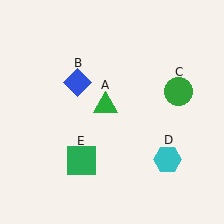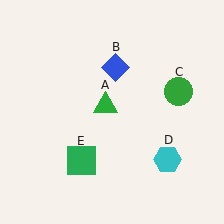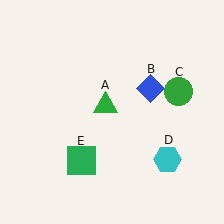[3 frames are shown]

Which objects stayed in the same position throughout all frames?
Green triangle (object A) and green circle (object C) and cyan hexagon (object D) and green square (object E) remained stationary.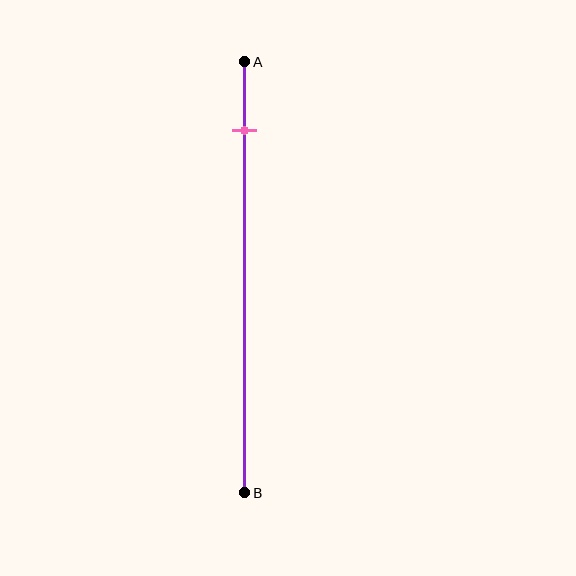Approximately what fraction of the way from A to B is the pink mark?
The pink mark is approximately 15% of the way from A to B.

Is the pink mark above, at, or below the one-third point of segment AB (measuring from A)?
The pink mark is above the one-third point of segment AB.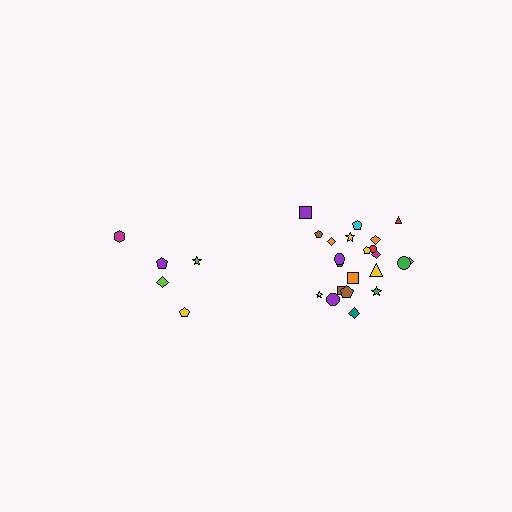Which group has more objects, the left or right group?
The right group.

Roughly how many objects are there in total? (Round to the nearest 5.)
Roughly 25 objects in total.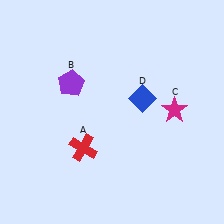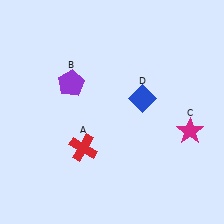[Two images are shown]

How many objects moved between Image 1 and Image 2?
1 object moved between the two images.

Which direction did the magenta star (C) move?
The magenta star (C) moved down.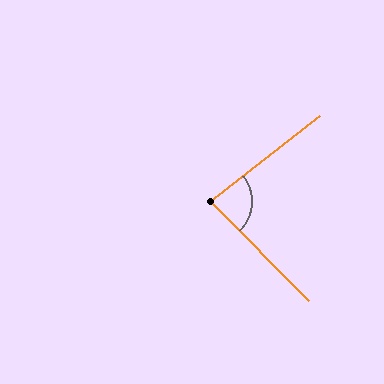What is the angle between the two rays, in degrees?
Approximately 83 degrees.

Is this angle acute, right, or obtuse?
It is acute.